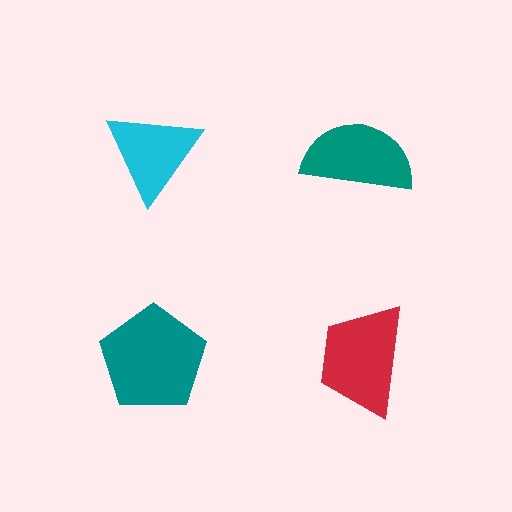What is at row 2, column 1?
A teal pentagon.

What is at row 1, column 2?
A teal semicircle.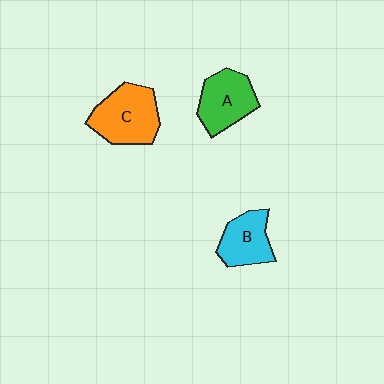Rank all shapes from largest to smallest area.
From largest to smallest: C (orange), A (green), B (cyan).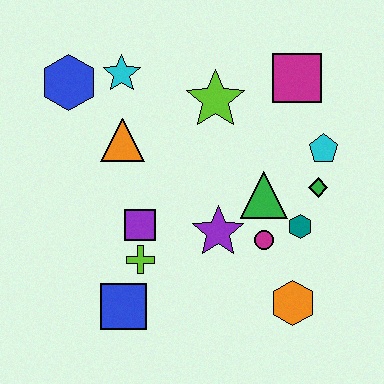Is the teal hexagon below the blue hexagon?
Yes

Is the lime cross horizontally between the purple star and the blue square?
Yes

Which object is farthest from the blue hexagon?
The orange hexagon is farthest from the blue hexagon.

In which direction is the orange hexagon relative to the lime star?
The orange hexagon is below the lime star.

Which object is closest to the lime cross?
The purple square is closest to the lime cross.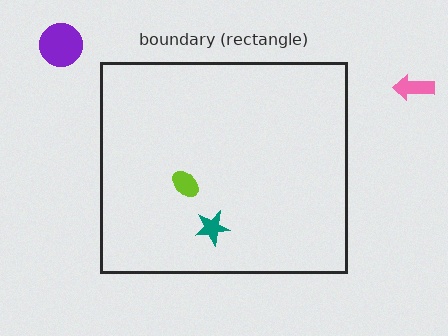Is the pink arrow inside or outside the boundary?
Outside.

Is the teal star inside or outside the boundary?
Inside.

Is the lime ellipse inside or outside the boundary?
Inside.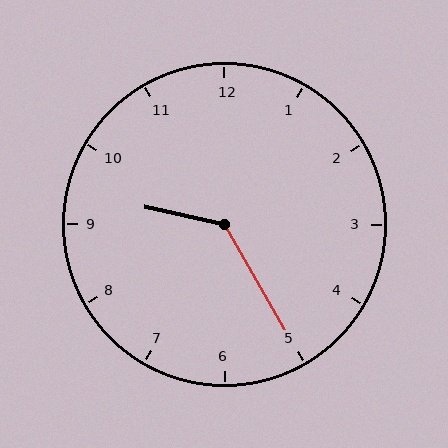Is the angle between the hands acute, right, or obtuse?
It is obtuse.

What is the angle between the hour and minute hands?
Approximately 132 degrees.